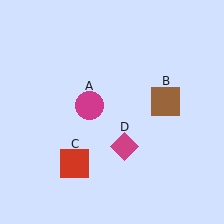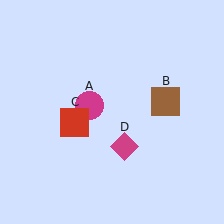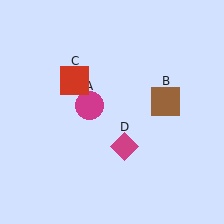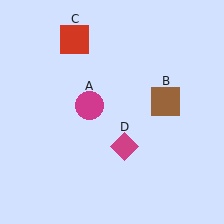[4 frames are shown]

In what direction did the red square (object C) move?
The red square (object C) moved up.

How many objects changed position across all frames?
1 object changed position: red square (object C).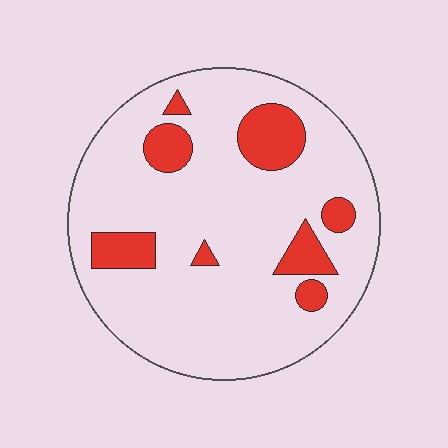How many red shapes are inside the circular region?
8.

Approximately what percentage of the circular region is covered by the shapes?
Approximately 15%.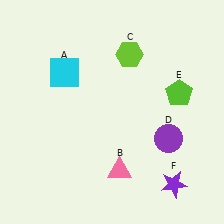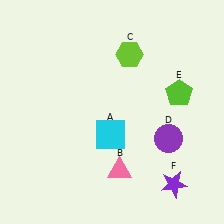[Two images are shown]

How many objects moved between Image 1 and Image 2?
1 object moved between the two images.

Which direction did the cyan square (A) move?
The cyan square (A) moved down.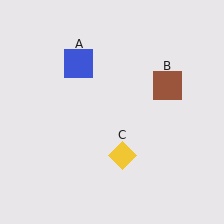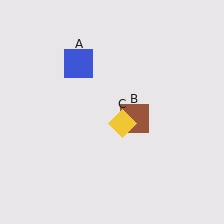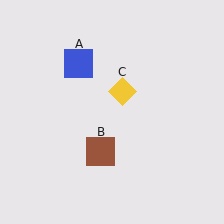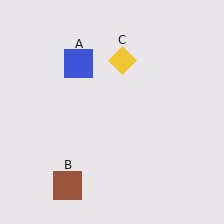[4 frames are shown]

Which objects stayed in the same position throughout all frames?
Blue square (object A) remained stationary.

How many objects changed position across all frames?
2 objects changed position: brown square (object B), yellow diamond (object C).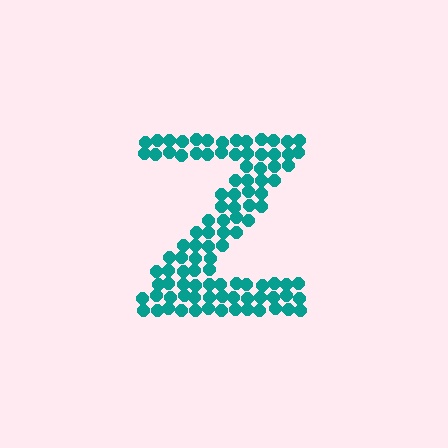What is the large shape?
The large shape is the letter Z.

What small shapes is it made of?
It is made of small circles.